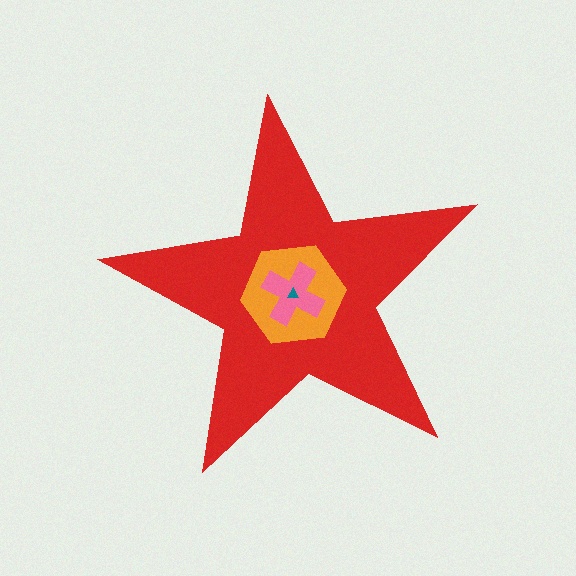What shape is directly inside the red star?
The orange hexagon.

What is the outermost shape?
The red star.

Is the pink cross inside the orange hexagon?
Yes.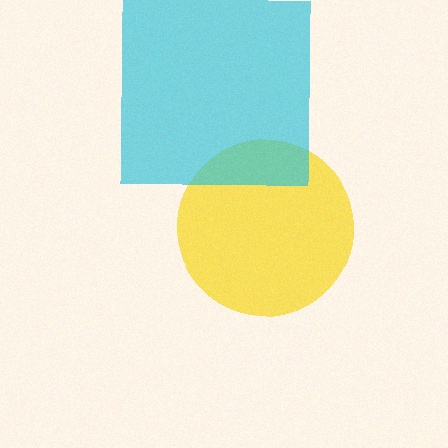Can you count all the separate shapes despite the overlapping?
Yes, there are 2 separate shapes.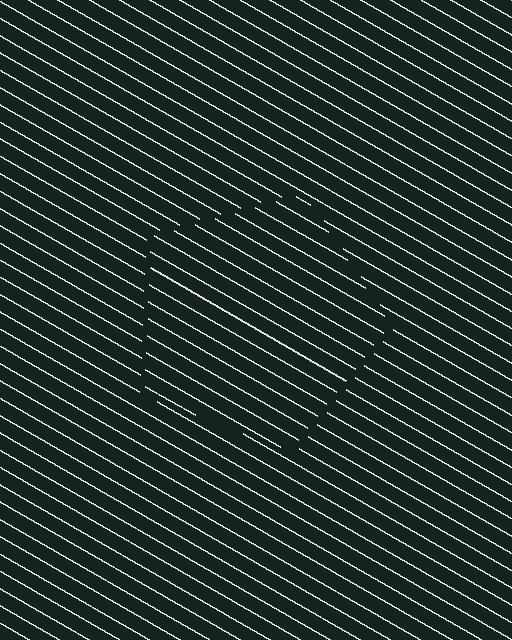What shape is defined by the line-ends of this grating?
An illusory pentagon. The interior of the shape contains the same grating, shifted by half a period — the contour is defined by the phase discontinuity where line-ends from the inner and outer gratings abut.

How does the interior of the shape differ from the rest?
The interior of the shape contains the same grating, shifted by half a period — the contour is defined by the phase discontinuity where line-ends from the inner and outer gratings abut.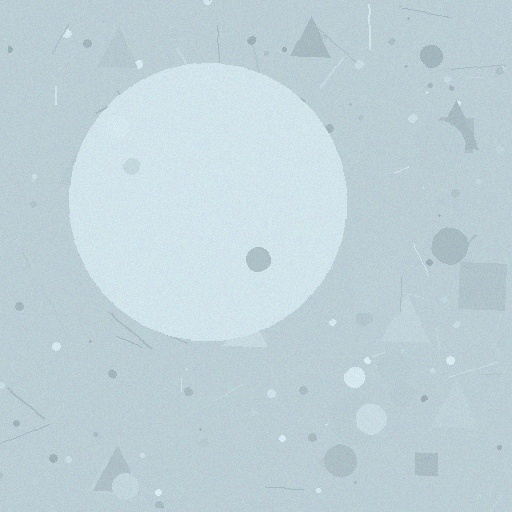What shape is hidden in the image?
A circle is hidden in the image.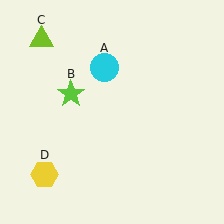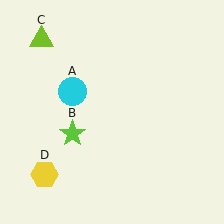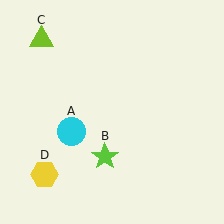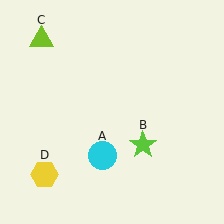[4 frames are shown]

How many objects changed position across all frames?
2 objects changed position: cyan circle (object A), lime star (object B).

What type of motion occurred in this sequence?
The cyan circle (object A), lime star (object B) rotated counterclockwise around the center of the scene.